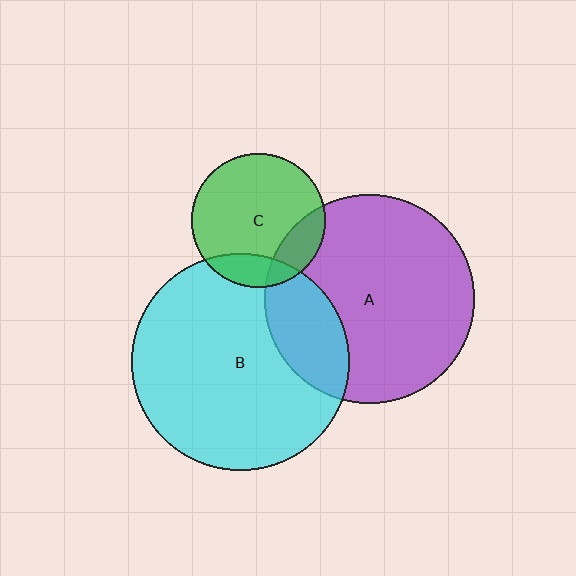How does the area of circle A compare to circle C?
Approximately 2.4 times.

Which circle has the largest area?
Circle B (cyan).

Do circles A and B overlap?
Yes.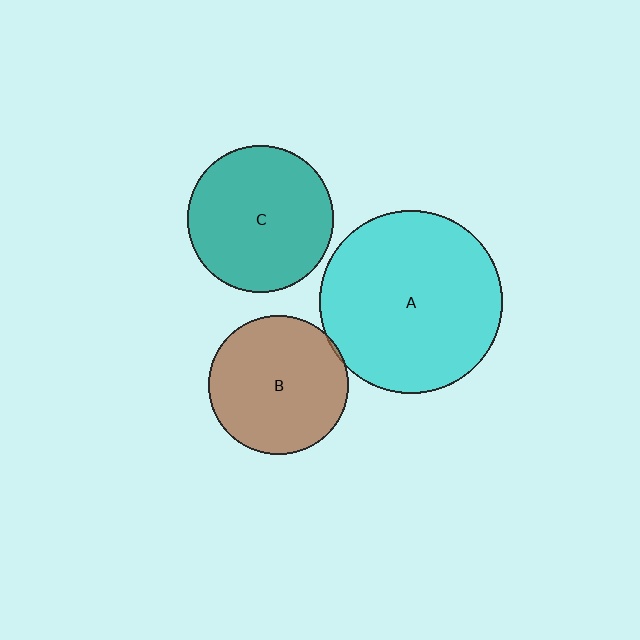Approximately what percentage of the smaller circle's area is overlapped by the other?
Approximately 5%.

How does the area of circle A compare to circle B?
Approximately 1.7 times.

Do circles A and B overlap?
Yes.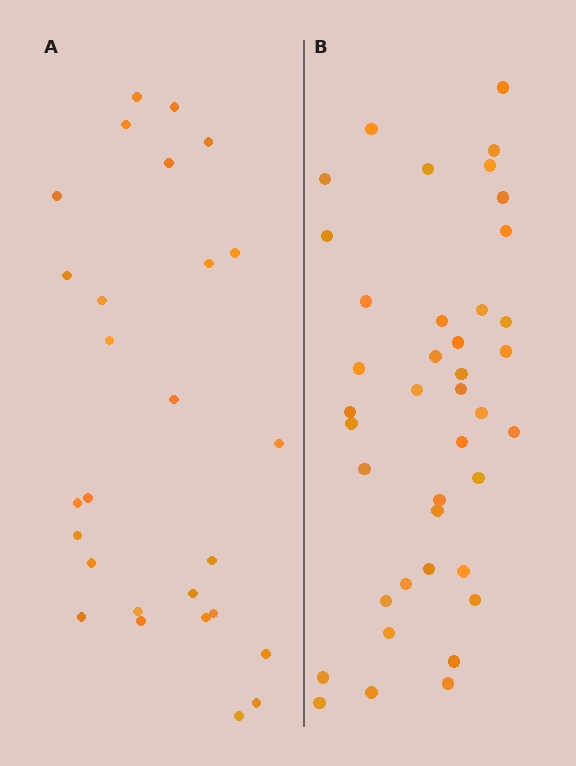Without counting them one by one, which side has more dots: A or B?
Region B (the right region) has more dots.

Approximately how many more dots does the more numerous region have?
Region B has approximately 15 more dots than region A.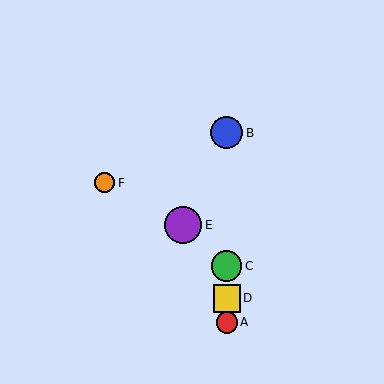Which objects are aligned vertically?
Objects A, B, C, D are aligned vertically.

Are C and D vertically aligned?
Yes, both are at x≈227.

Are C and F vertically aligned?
No, C is at x≈227 and F is at x≈105.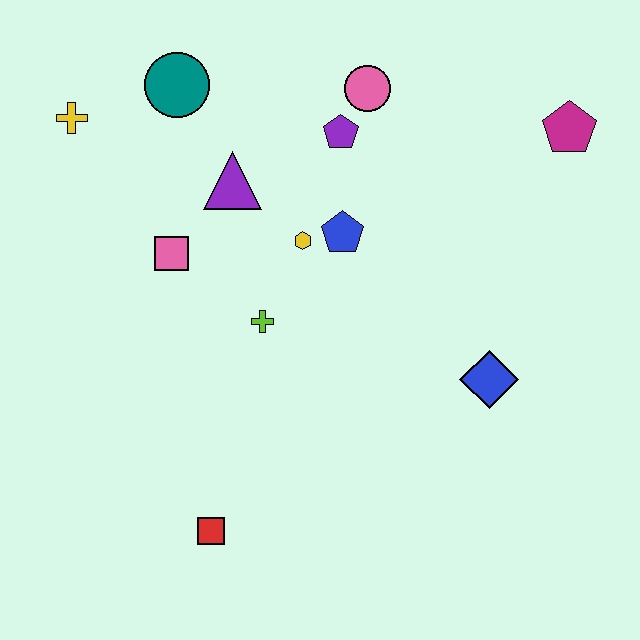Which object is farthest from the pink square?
The magenta pentagon is farthest from the pink square.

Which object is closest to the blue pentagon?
The yellow hexagon is closest to the blue pentagon.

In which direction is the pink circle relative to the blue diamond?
The pink circle is above the blue diamond.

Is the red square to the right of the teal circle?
Yes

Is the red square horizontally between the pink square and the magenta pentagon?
Yes